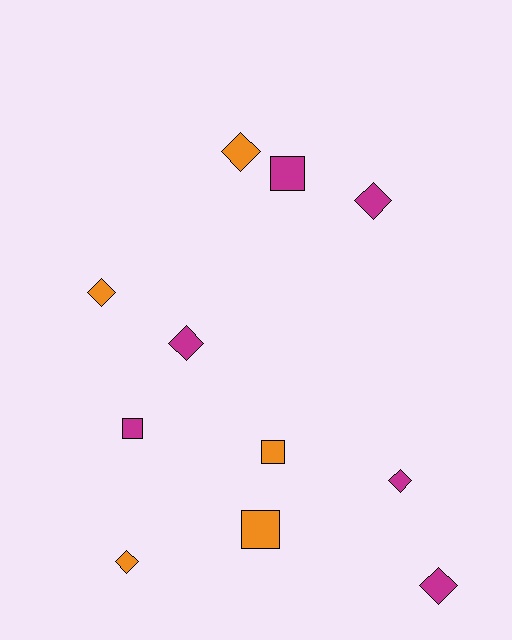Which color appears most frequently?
Magenta, with 6 objects.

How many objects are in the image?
There are 11 objects.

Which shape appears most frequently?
Diamond, with 7 objects.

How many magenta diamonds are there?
There are 4 magenta diamonds.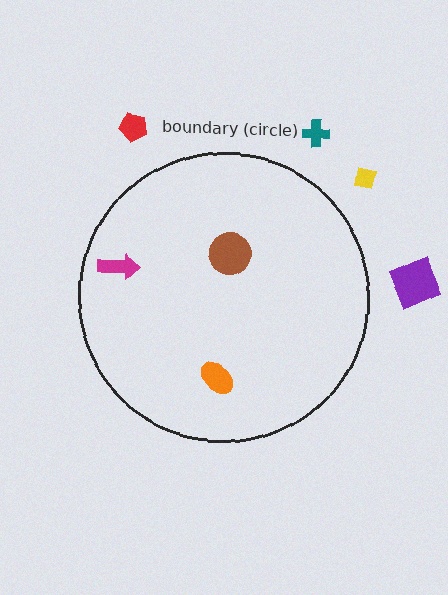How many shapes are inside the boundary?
3 inside, 4 outside.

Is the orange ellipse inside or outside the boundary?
Inside.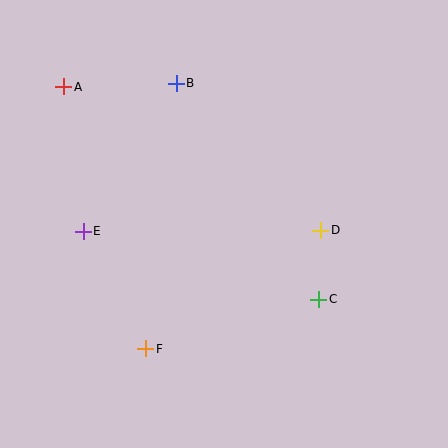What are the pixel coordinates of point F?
Point F is at (146, 349).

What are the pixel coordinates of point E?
Point E is at (83, 231).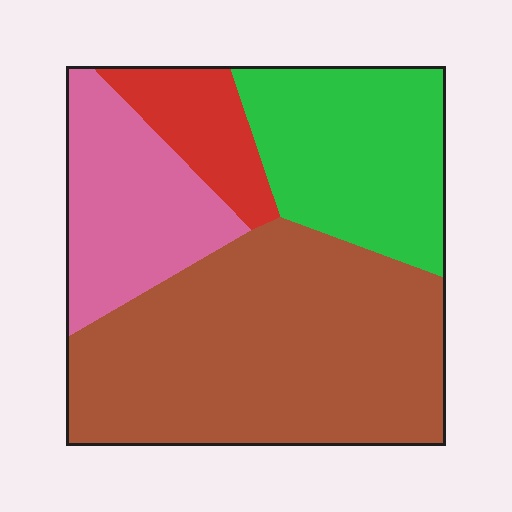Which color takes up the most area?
Brown, at roughly 50%.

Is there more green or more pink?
Green.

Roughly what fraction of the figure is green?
Green takes up less than a quarter of the figure.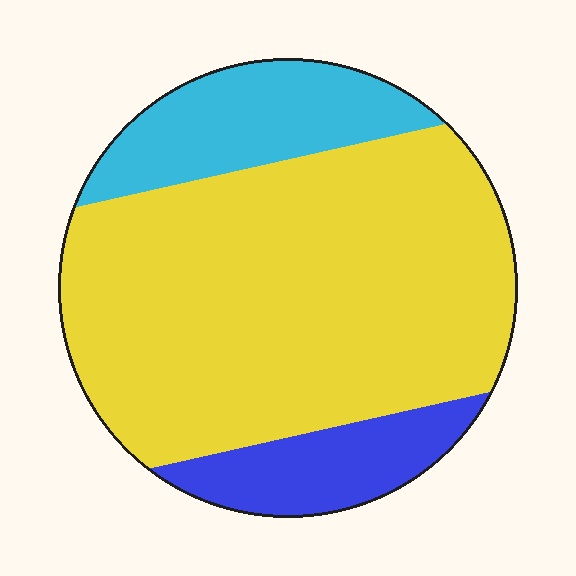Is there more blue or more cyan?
Cyan.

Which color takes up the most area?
Yellow, at roughly 70%.